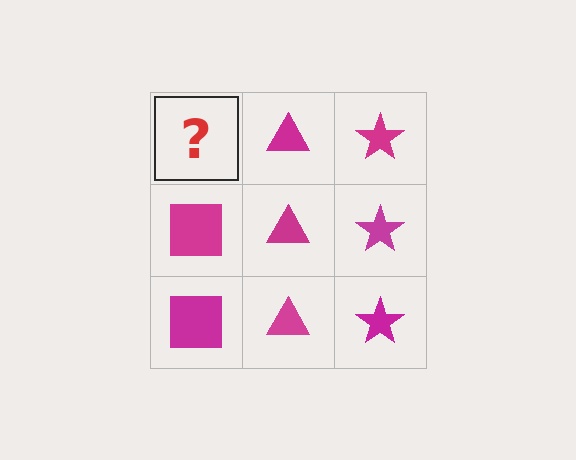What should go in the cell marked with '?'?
The missing cell should contain a magenta square.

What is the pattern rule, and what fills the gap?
The rule is that each column has a consistent shape. The gap should be filled with a magenta square.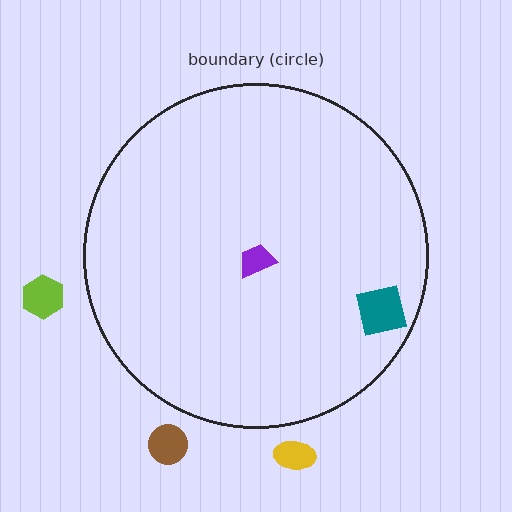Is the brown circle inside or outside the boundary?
Outside.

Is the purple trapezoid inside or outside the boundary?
Inside.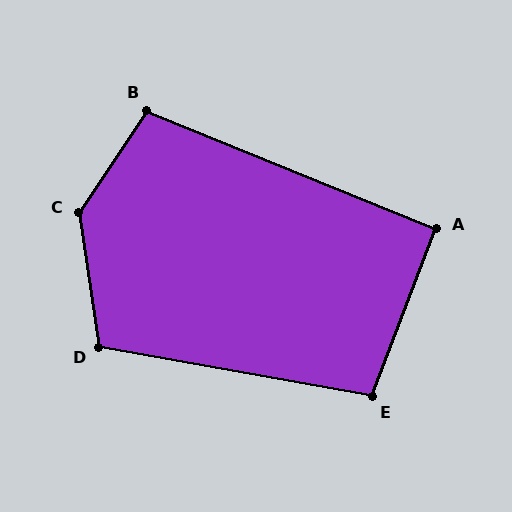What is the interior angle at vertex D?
Approximately 108 degrees (obtuse).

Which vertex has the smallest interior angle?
A, at approximately 91 degrees.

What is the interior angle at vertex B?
Approximately 101 degrees (obtuse).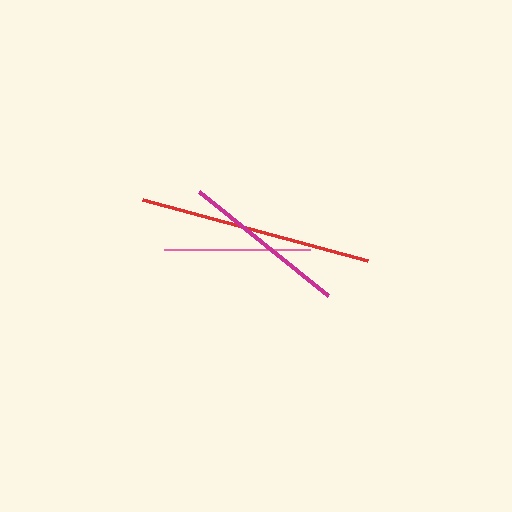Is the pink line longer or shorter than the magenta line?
The magenta line is longer than the pink line.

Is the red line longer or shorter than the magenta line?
The red line is longer than the magenta line.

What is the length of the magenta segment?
The magenta segment is approximately 166 pixels long.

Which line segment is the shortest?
The pink line is the shortest at approximately 146 pixels.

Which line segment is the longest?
The red line is the longest at approximately 234 pixels.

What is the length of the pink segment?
The pink segment is approximately 146 pixels long.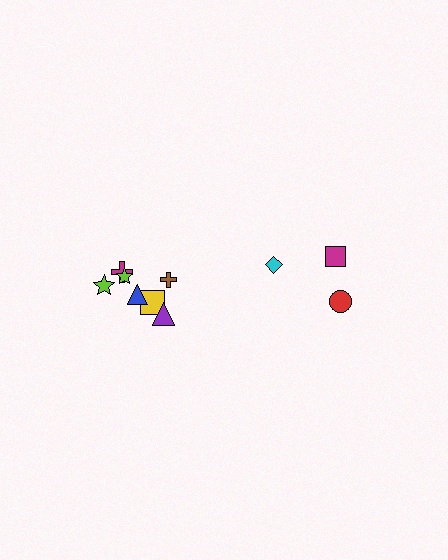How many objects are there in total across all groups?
There are 10 objects.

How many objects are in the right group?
There are 3 objects.